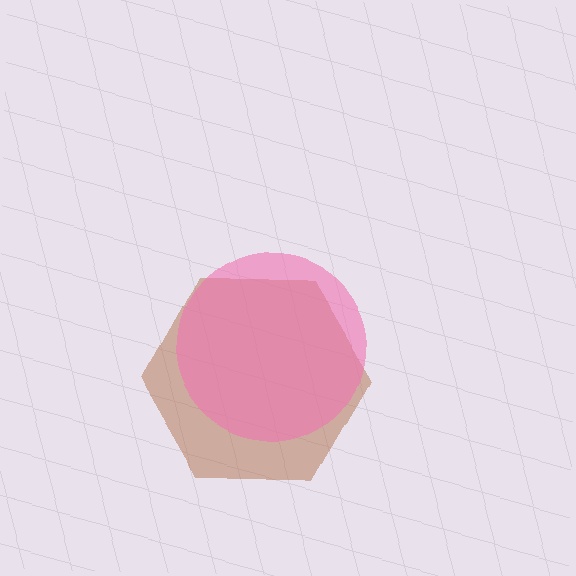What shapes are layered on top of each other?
The layered shapes are: a brown hexagon, a pink circle.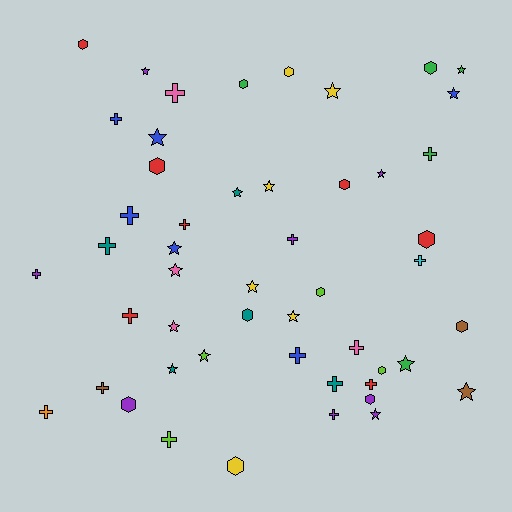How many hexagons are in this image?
There are 14 hexagons.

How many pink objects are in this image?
There are 4 pink objects.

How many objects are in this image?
There are 50 objects.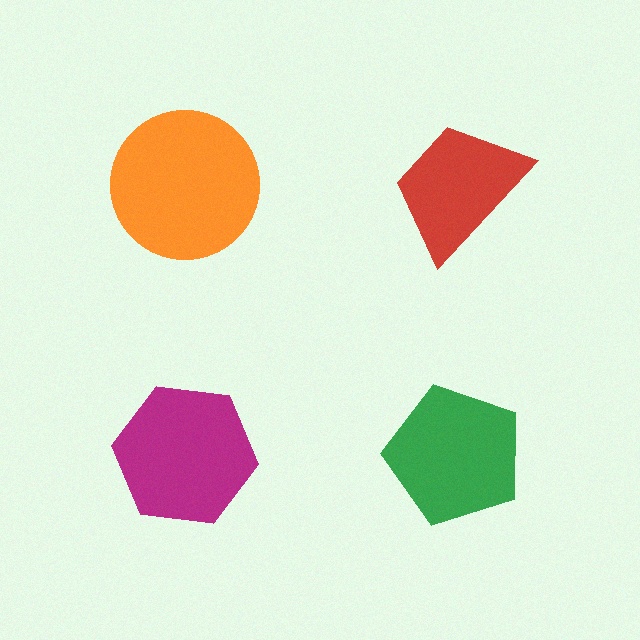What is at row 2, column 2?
A green pentagon.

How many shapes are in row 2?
2 shapes.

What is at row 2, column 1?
A magenta hexagon.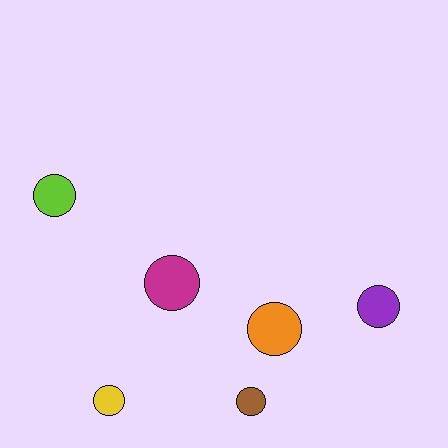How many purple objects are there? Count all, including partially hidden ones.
There is 1 purple object.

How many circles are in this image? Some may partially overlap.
There are 6 circles.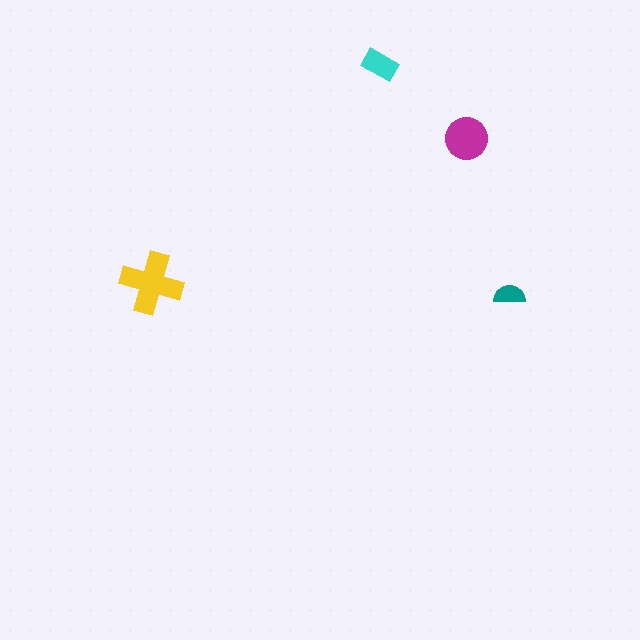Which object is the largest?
The yellow cross.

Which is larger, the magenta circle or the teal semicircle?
The magenta circle.